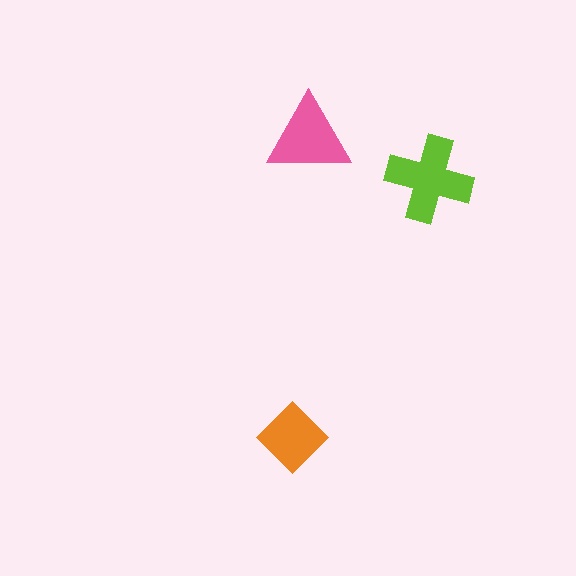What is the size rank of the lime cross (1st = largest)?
1st.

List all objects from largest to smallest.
The lime cross, the pink triangle, the orange diamond.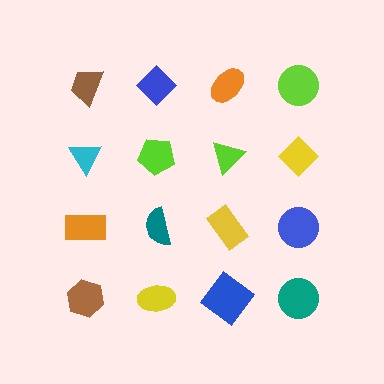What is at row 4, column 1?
A brown hexagon.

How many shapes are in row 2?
4 shapes.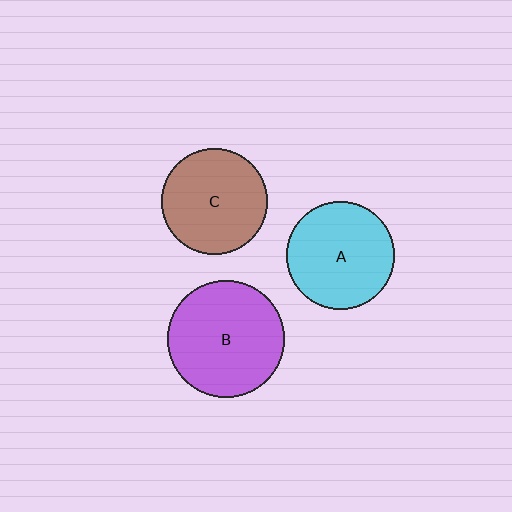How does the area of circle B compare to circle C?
Approximately 1.2 times.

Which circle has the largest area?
Circle B (purple).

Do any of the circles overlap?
No, none of the circles overlap.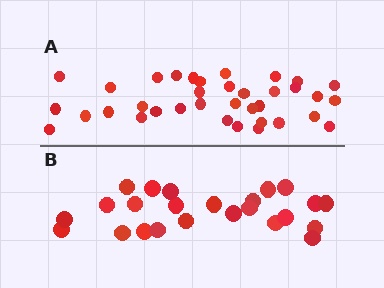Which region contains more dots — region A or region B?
Region A (the top region) has more dots.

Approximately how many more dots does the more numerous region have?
Region A has roughly 12 or so more dots than region B.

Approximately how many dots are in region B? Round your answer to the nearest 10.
About 20 dots. (The exact count is 24, which rounds to 20.)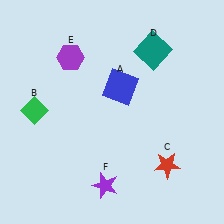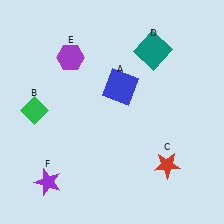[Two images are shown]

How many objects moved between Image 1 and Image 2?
1 object moved between the two images.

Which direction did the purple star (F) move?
The purple star (F) moved left.